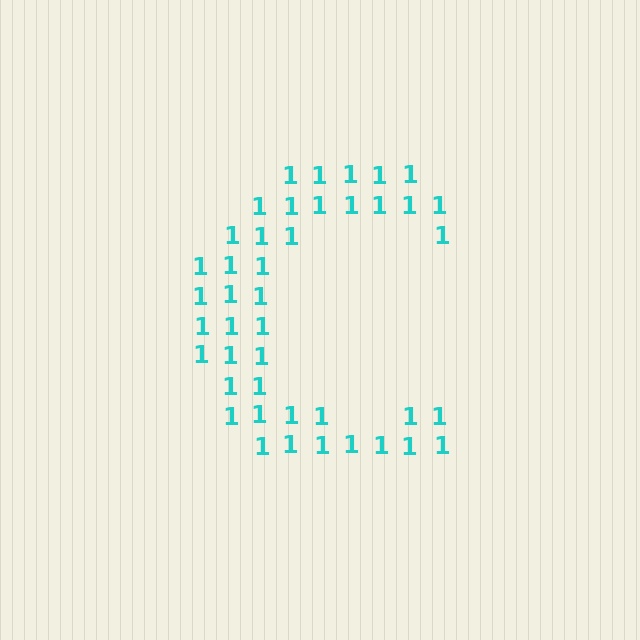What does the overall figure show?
The overall figure shows the letter C.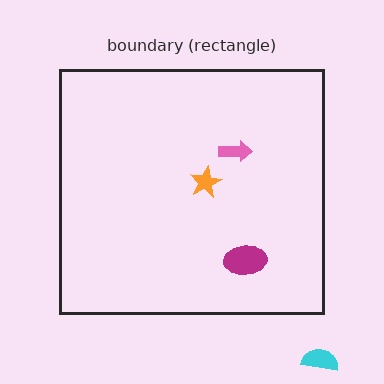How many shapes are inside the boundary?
3 inside, 1 outside.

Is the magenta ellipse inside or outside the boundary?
Inside.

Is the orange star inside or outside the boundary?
Inside.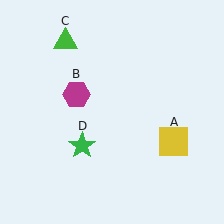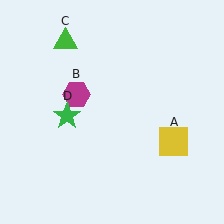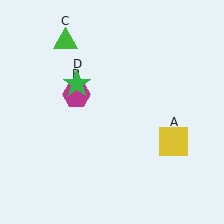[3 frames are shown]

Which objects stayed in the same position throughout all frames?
Yellow square (object A) and magenta hexagon (object B) and green triangle (object C) remained stationary.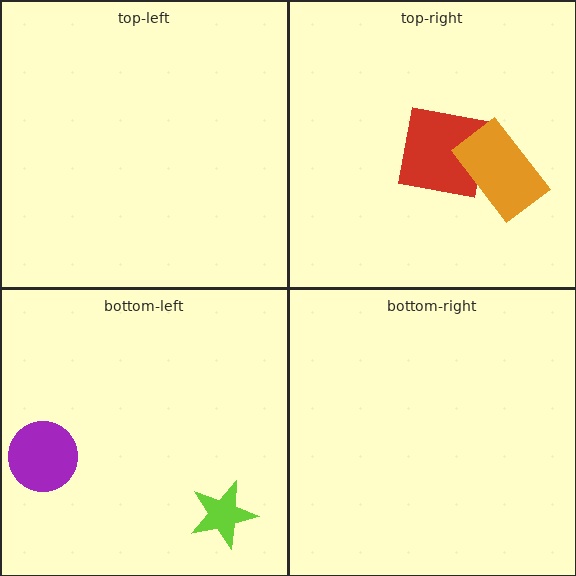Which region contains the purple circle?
The bottom-left region.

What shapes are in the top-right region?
The red square, the orange rectangle.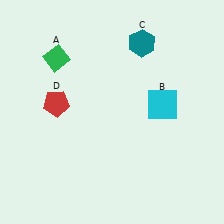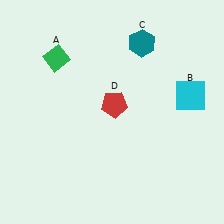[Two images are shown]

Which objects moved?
The objects that moved are: the cyan square (B), the red pentagon (D).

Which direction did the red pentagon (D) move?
The red pentagon (D) moved right.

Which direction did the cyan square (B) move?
The cyan square (B) moved right.